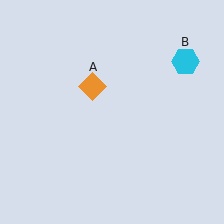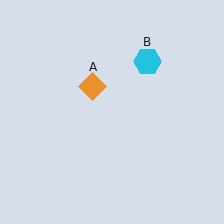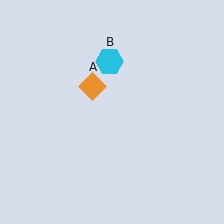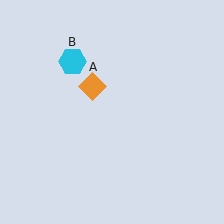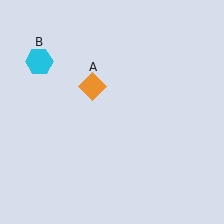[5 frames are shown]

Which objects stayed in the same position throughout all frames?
Orange diamond (object A) remained stationary.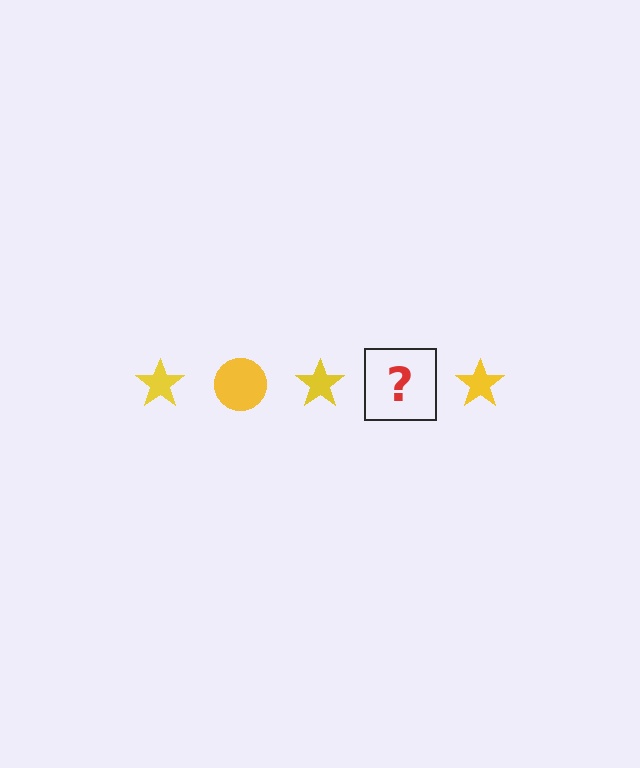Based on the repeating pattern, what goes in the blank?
The blank should be a yellow circle.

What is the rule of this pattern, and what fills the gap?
The rule is that the pattern cycles through star, circle shapes in yellow. The gap should be filled with a yellow circle.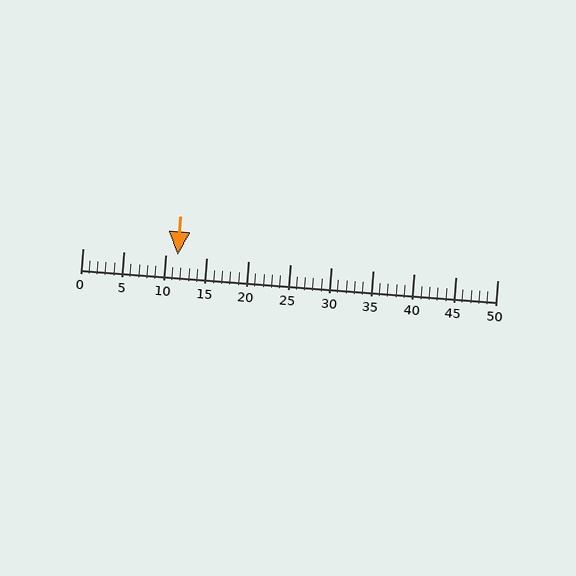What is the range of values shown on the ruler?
The ruler shows values from 0 to 50.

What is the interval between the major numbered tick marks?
The major tick marks are spaced 5 units apart.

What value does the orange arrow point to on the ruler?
The orange arrow points to approximately 12.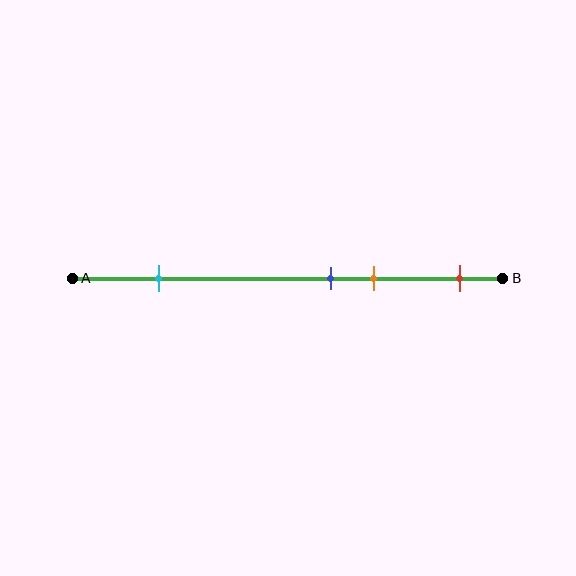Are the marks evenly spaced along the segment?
No, the marks are not evenly spaced.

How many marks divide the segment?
There are 4 marks dividing the segment.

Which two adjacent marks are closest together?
The blue and orange marks are the closest adjacent pair.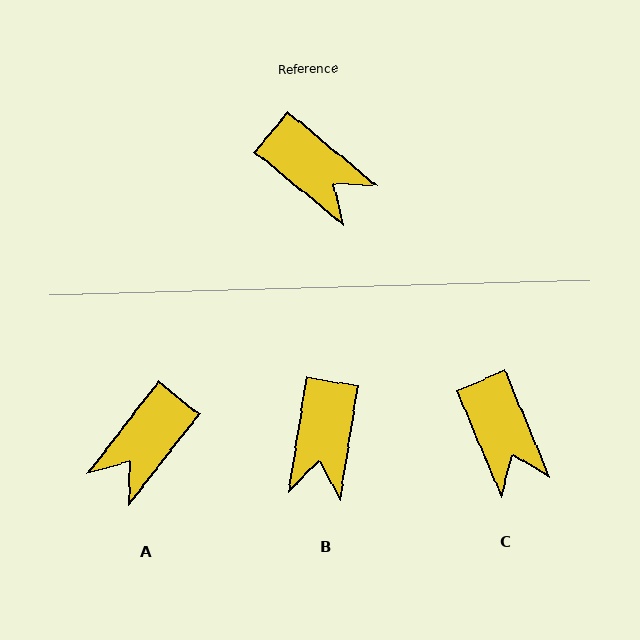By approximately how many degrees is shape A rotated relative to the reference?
Approximately 88 degrees clockwise.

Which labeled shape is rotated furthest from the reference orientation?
A, about 88 degrees away.